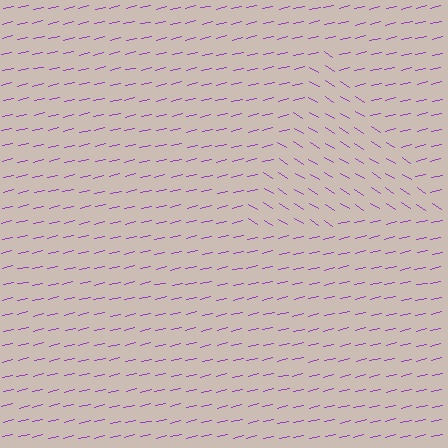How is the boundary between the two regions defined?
The boundary is defined purely by a change in line orientation (approximately 45 degrees difference). All lines are the same color and thickness.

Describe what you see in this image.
The image is filled with small purple line segments. A triangle region in the image has lines oriented differently from the surrounding lines, creating a visible texture boundary.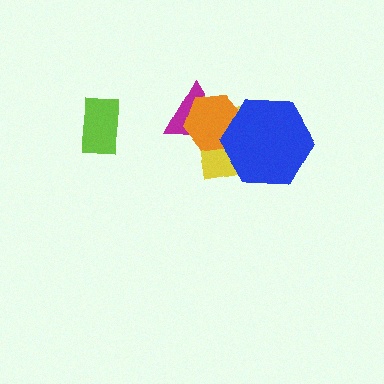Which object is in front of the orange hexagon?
The blue hexagon is in front of the orange hexagon.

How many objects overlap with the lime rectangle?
0 objects overlap with the lime rectangle.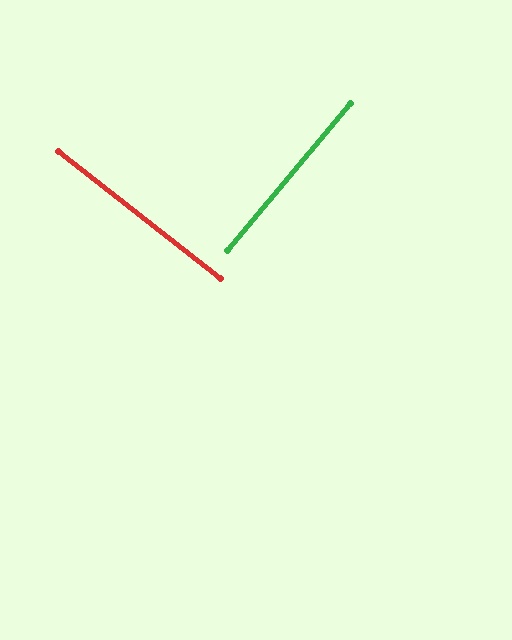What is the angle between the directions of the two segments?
Approximately 88 degrees.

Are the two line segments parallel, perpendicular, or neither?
Perpendicular — they meet at approximately 88°.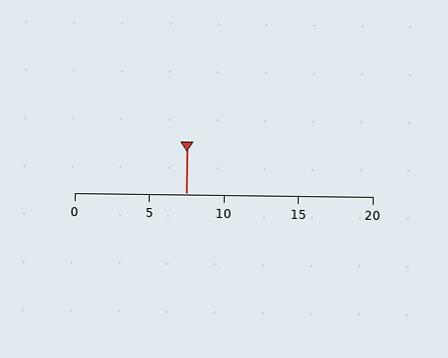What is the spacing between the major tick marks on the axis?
The major ticks are spaced 5 apart.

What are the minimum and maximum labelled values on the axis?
The axis runs from 0 to 20.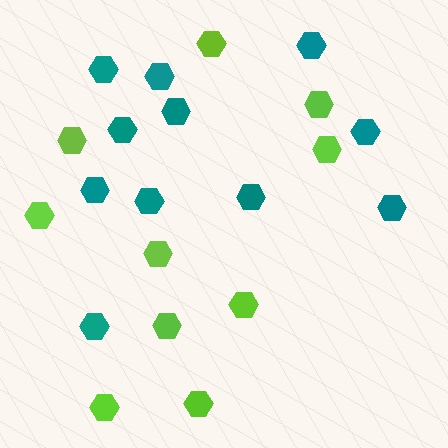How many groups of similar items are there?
There are 2 groups: one group of lime hexagons (10) and one group of teal hexagons (11).